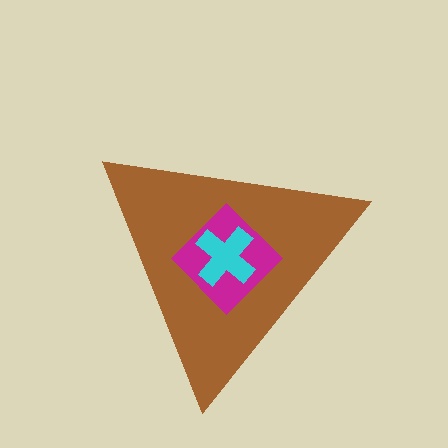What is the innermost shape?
The cyan cross.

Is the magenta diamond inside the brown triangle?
Yes.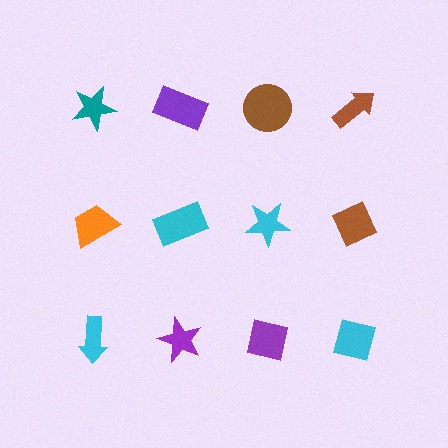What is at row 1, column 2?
A purple rectangle.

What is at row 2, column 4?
A brown diamond.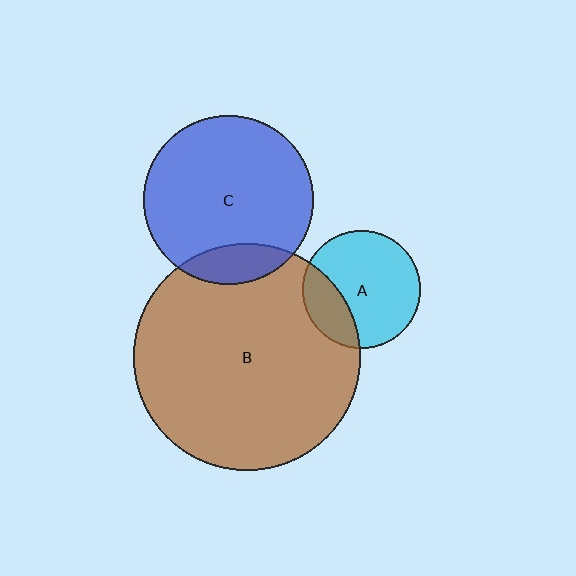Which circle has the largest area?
Circle B (brown).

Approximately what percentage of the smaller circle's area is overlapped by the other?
Approximately 15%.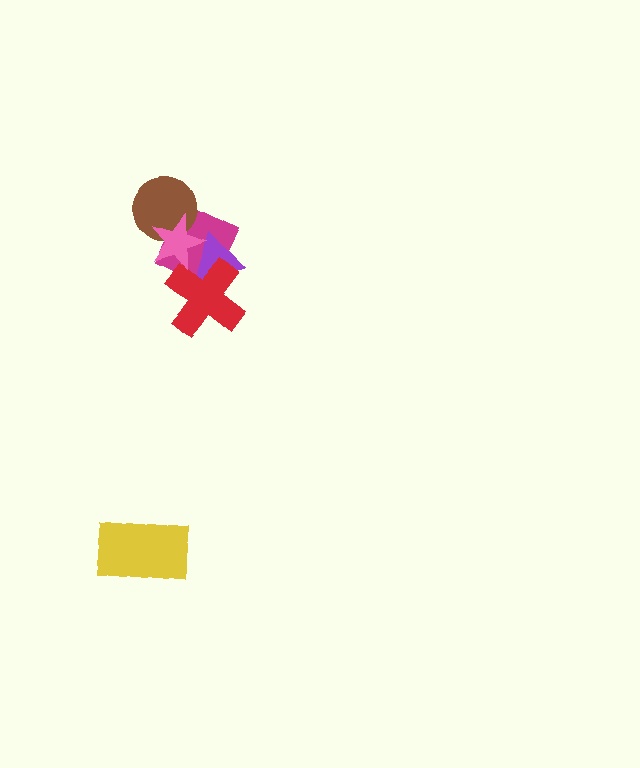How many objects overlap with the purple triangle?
3 objects overlap with the purple triangle.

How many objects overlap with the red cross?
3 objects overlap with the red cross.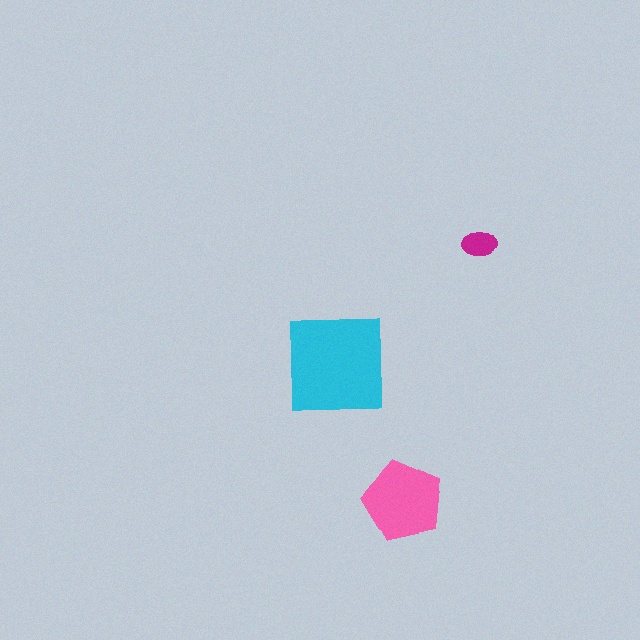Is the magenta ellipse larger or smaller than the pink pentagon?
Smaller.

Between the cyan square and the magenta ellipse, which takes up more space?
The cyan square.